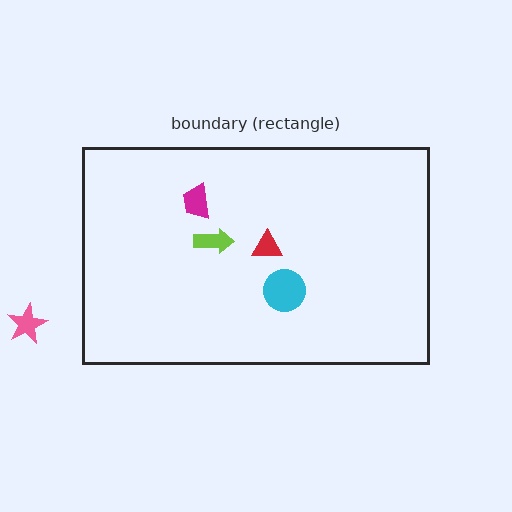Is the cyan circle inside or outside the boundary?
Inside.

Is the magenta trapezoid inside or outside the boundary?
Inside.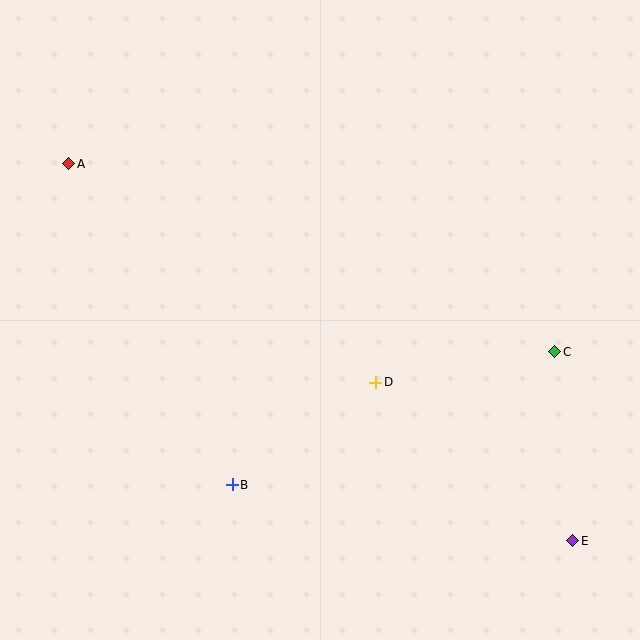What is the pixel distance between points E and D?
The distance between E and D is 253 pixels.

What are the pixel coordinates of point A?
Point A is at (69, 164).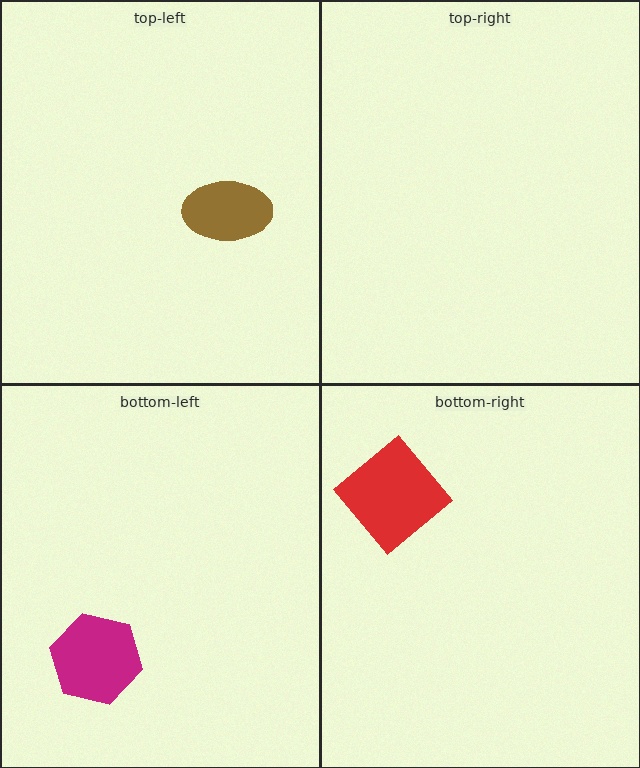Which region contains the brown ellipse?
The top-left region.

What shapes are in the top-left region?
The brown ellipse.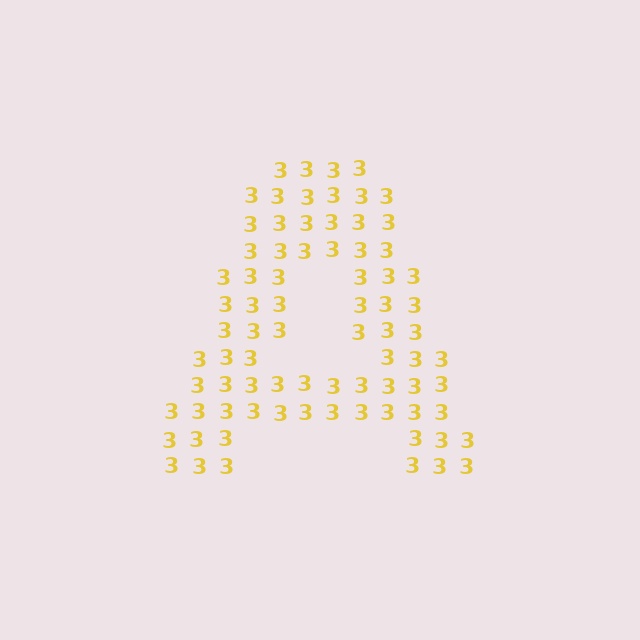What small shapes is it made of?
It is made of small digit 3's.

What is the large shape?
The large shape is the letter A.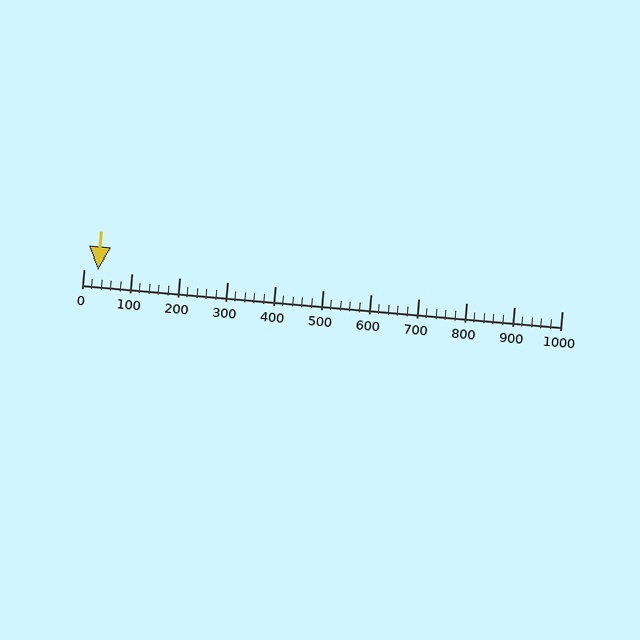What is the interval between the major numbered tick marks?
The major tick marks are spaced 100 units apart.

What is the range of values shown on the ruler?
The ruler shows values from 0 to 1000.